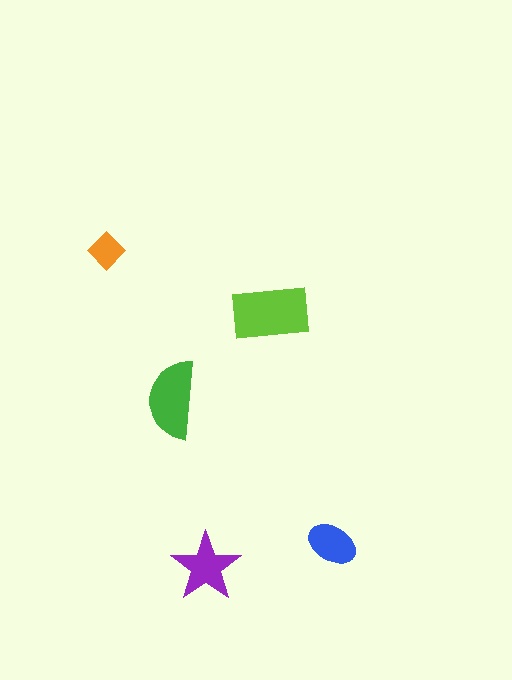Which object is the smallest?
The orange diamond.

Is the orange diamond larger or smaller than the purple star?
Smaller.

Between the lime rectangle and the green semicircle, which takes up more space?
The lime rectangle.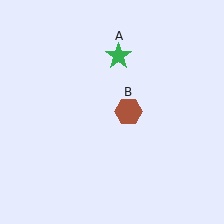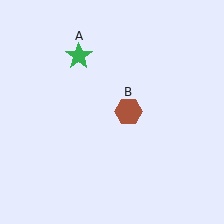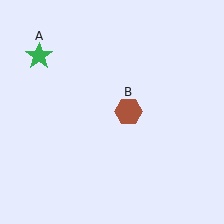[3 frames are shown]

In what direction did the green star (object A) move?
The green star (object A) moved left.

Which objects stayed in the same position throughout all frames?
Brown hexagon (object B) remained stationary.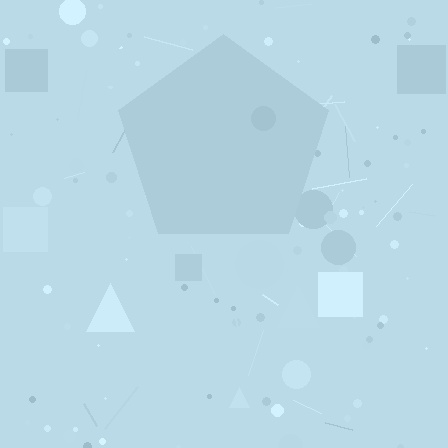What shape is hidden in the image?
A pentagon is hidden in the image.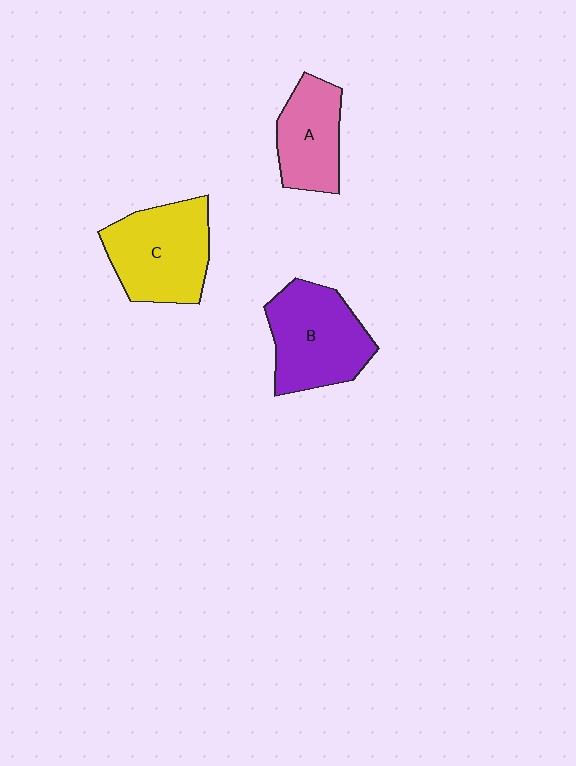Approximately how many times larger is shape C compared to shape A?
Approximately 1.4 times.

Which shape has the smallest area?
Shape A (pink).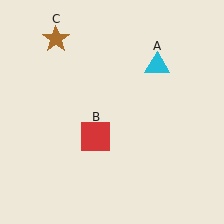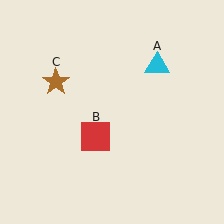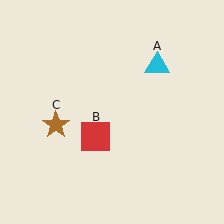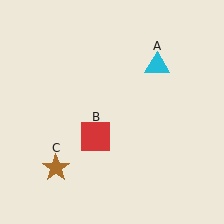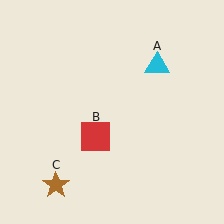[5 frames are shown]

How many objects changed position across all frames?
1 object changed position: brown star (object C).